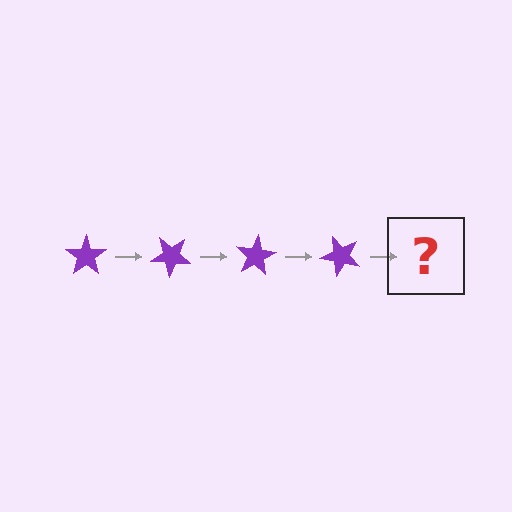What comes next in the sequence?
The next element should be a purple star rotated 160 degrees.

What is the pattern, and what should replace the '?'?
The pattern is that the star rotates 40 degrees each step. The '?' should be a purple star rotated 160 degrees.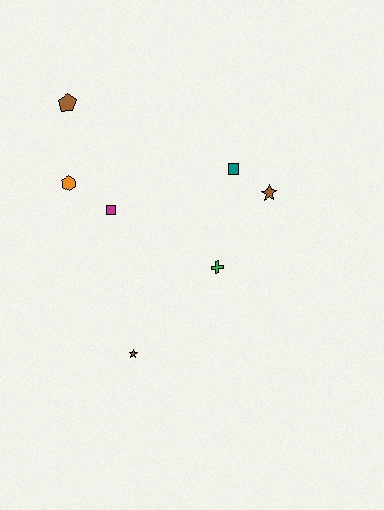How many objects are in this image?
There are 7 objects.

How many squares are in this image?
There are 2 squares.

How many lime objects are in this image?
There are no lime objects.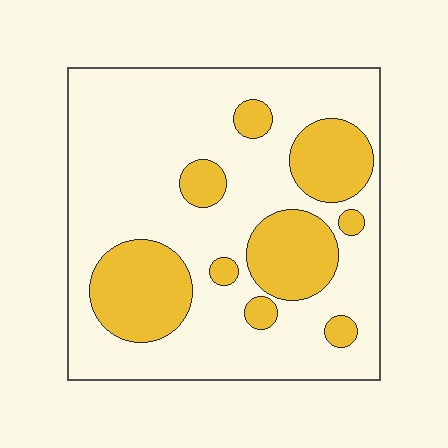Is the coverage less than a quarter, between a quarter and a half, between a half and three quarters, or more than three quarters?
Between a quarter and a half.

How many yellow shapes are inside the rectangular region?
9.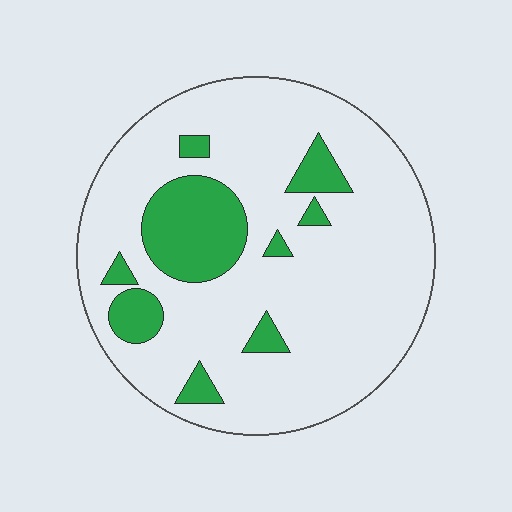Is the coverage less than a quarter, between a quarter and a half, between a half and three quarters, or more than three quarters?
Less than a quarter.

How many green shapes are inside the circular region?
9.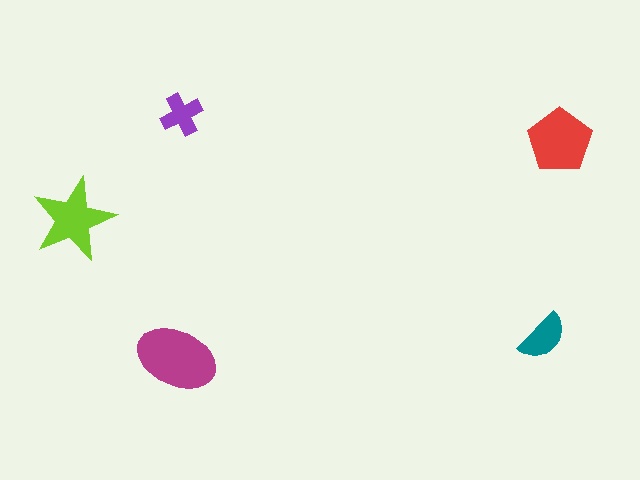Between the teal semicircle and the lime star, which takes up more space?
The lime star.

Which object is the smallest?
The purple cross.